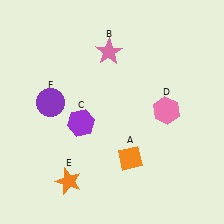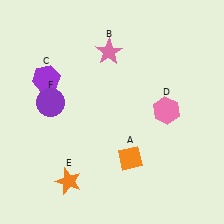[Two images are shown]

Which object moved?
The purple hexagon (C) moved up.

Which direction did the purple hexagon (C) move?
The purple hexagon (C) moved up.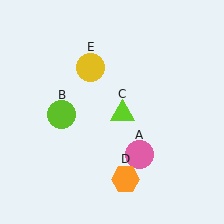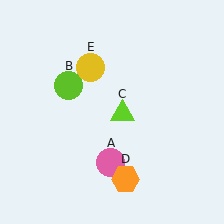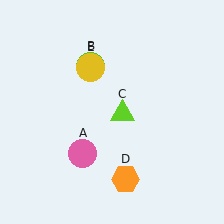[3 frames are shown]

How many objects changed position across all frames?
2 objects changed position: pink circle (object A), lime circle (object B).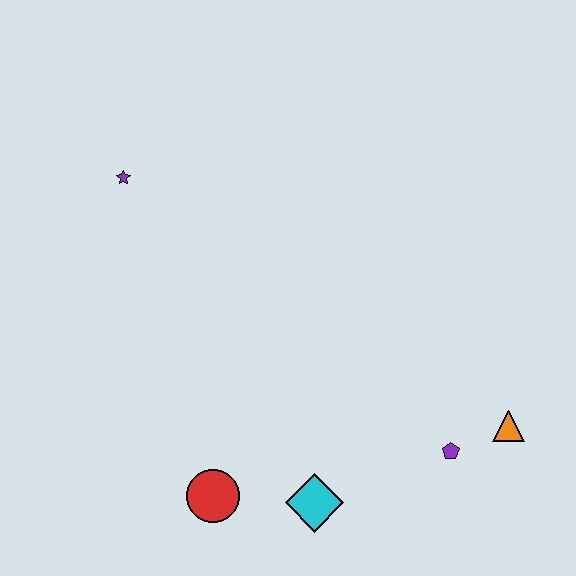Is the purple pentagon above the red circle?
Yes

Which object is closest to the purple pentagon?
The orange triangle is closest to the purple pentagon.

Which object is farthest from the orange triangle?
The purple star is farthest from the orange triangle.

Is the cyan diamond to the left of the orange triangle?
Yes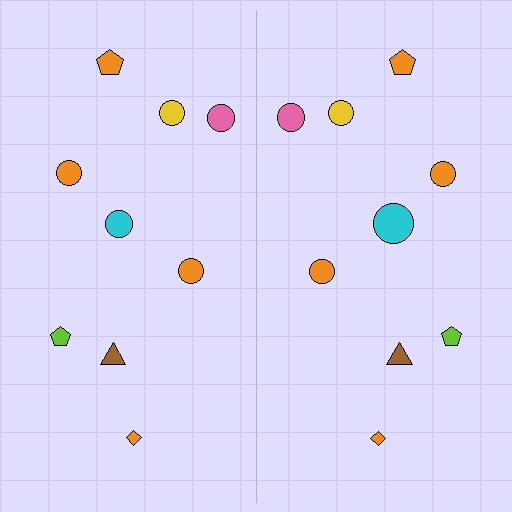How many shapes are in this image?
There are 18 shapes in this image.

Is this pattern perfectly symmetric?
No, the pattern is not perfectly symmetric. The cyan circle on the right side has a different size than its mirror counterpart.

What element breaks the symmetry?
The cyan circle on the right side has a different size than its mirror counterpart.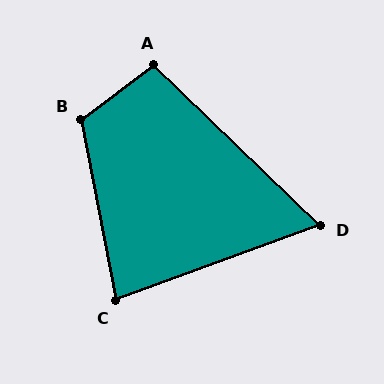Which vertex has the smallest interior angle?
D, at approximately 64 degrees.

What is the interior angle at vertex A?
Approximately 99 degrees (obtuse).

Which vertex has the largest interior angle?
B, at approximately 116 degrees.